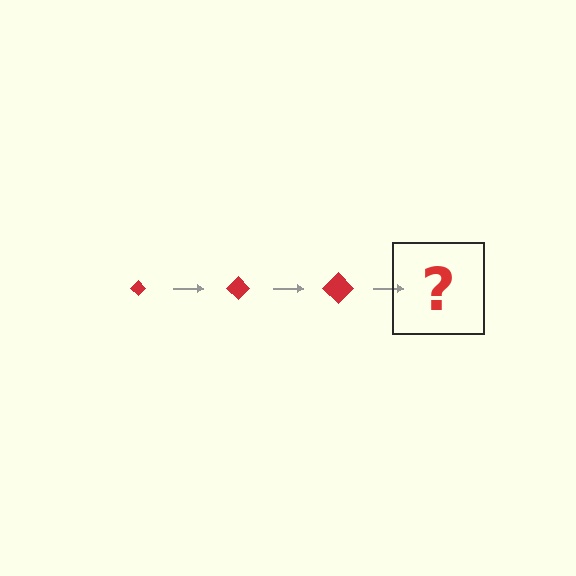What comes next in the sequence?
The next element should be a red diamond, larger than the previous one.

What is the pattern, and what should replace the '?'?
The pattern is that the diamond gets progressively larger each step. The '?' should be a red diamond, larger than the previous one.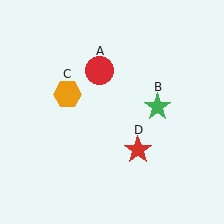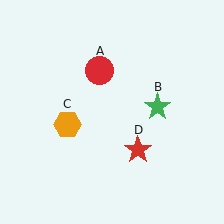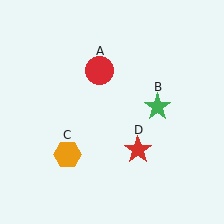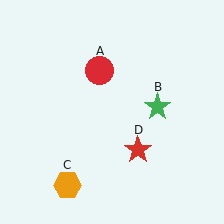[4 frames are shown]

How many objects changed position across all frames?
1 object changed position: orange hexagon (object C).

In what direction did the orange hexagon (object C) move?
The orange hexagon (object C) moved down.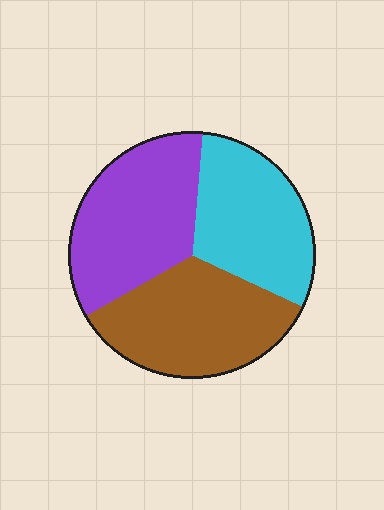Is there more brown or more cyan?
Brown.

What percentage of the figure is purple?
Purple takes up about one third (1/3) of the figure.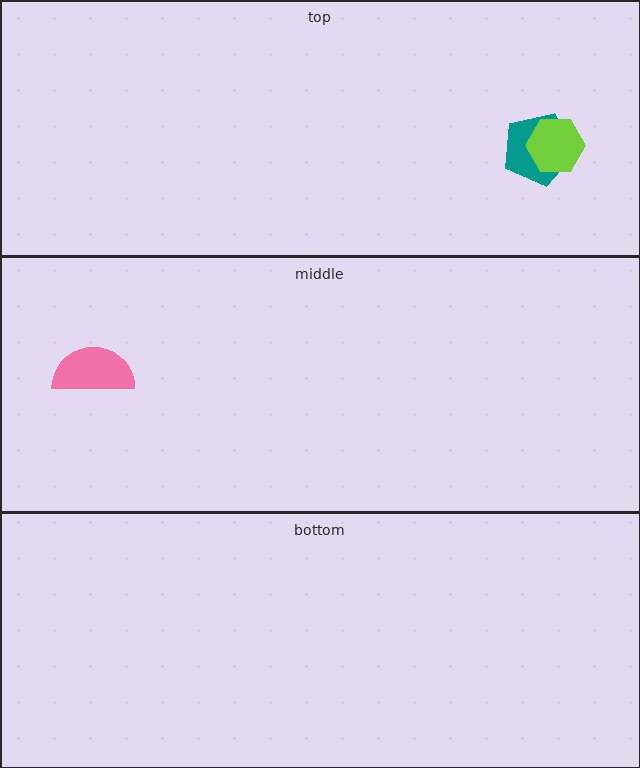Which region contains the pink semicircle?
The middle region.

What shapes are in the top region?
The teal pentagon, the lime hexagon.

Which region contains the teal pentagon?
The top region.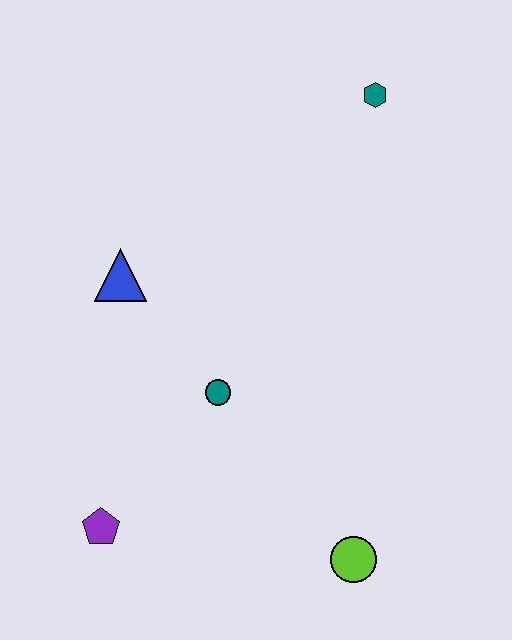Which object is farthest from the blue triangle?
The lime circle is farthest from the blue triangle.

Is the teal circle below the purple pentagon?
No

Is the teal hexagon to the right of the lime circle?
Yes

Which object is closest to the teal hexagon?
The blue triangle is closest to the teal hexagon.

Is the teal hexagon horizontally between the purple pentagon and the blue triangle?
No